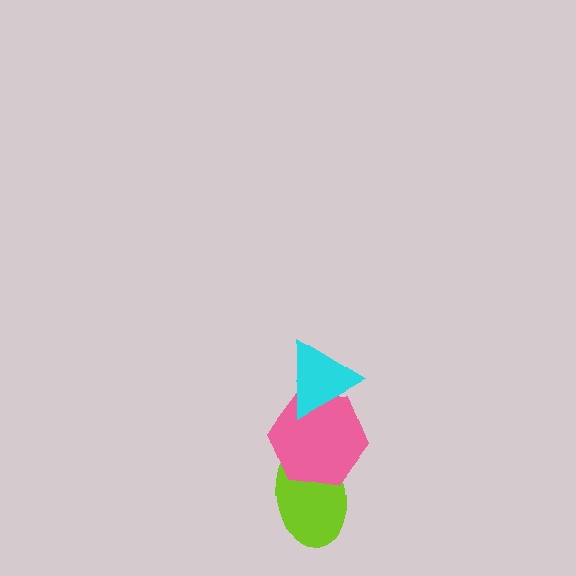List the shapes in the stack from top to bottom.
From top to bottom: the cyan triangle, the pink hexagon, the lime ellipse.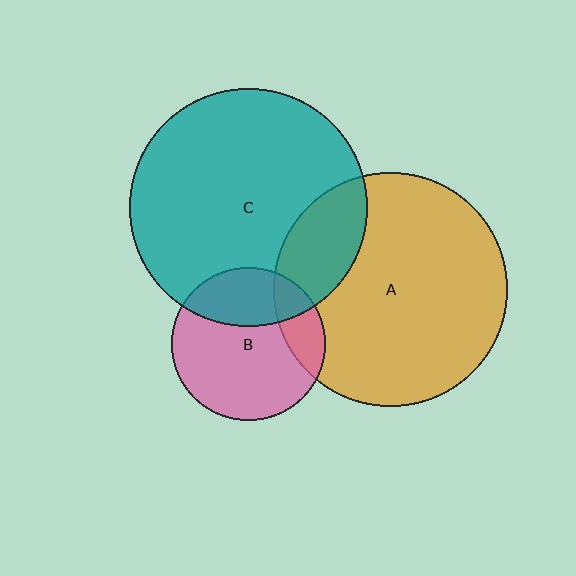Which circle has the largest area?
Circle C (teal).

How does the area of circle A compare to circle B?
Approximately 2.3 times.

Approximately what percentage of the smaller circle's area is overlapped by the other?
Approximately 30%.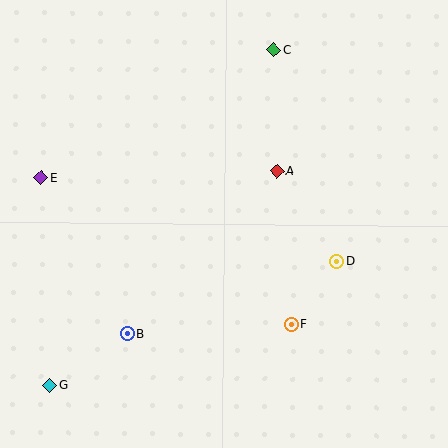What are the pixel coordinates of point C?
Point C is at (273, 50).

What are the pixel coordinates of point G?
Point G is at (50, 385).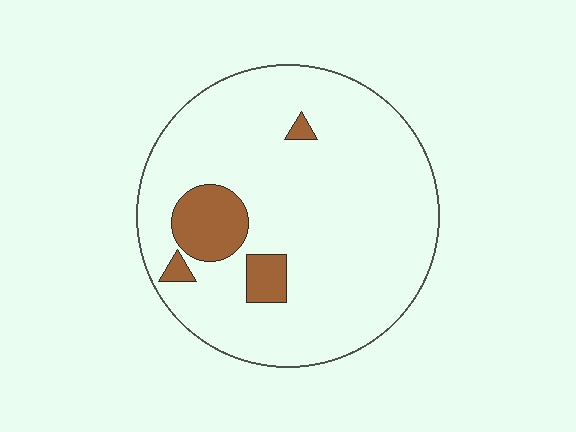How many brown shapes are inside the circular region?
4.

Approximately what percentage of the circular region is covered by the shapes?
Approximately 10%.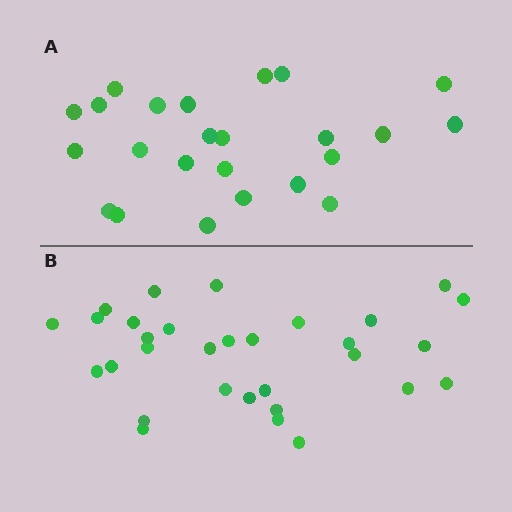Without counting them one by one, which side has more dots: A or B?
Region B (the bottom region) has more dots.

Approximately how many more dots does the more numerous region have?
Region B has roughly 8 or so more dots than region A.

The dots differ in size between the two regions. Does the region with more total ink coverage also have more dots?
No. Region A has more total ink coverage because its dots are larger, but region B actually contains more individual dots. Total area can be misleading — the number of items is what matters here.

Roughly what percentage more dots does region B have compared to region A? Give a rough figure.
About 30% more.